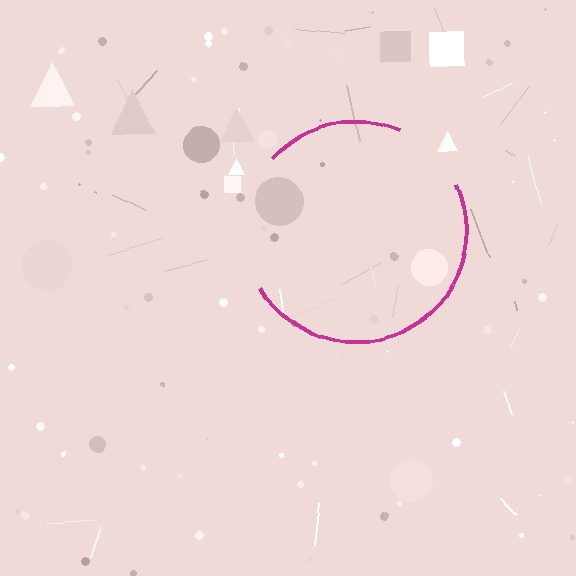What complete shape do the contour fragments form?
The contour fragments form a circle.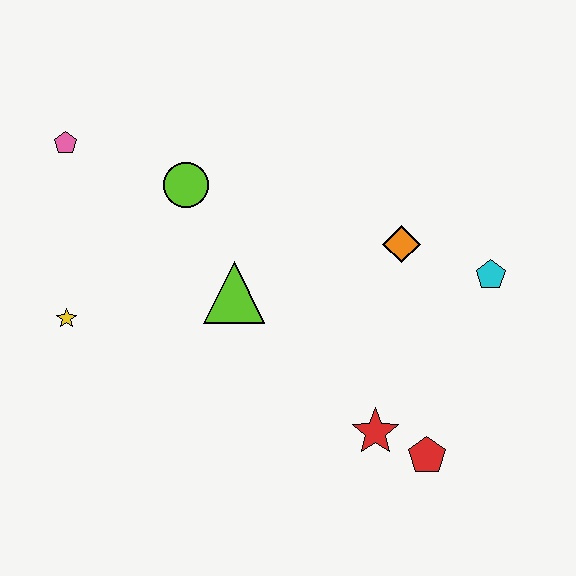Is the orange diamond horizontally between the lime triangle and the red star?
No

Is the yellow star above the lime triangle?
No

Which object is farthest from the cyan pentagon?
The pink pentagon is farthest from the cyan pentagon.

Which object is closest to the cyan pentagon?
The orange diamond is closest to the cyan pentagon.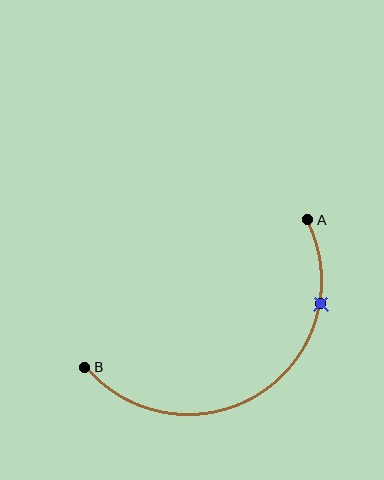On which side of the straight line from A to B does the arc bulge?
The arc bulges below the straight line connecting A and B.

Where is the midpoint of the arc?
The arc midpoint is the point on the curve farthest from the straight line joining A and B. It sits below that line.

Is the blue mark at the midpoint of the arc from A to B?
No. The blue mark lies on the arc but is closer to endpoint A. The arc midpoint would be at the point on the curve equidistant along the arc from both A and B.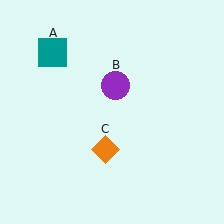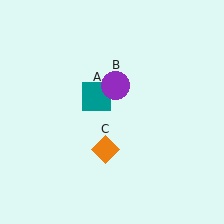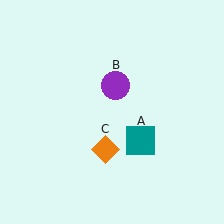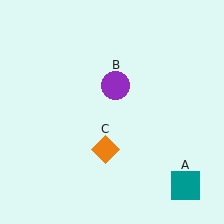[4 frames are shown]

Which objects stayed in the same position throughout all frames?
Purple circle (object B) and orange diamond (object C) remained stationary.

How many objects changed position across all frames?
1 object changed position: teal square (object A).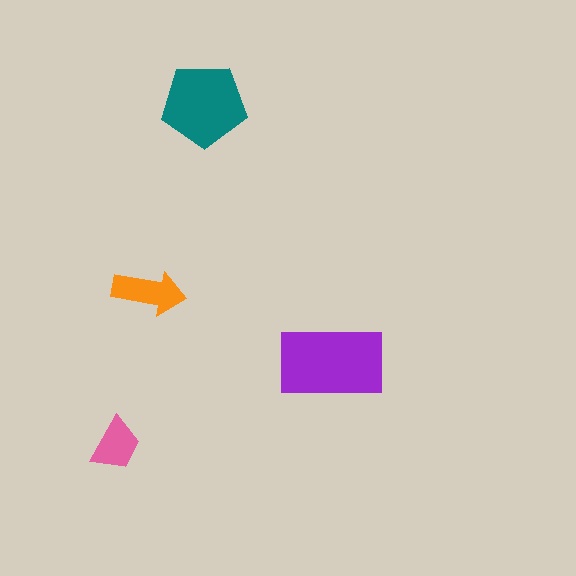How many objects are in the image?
There are 4 objects in the image.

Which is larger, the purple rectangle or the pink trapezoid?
The purple rectangle.